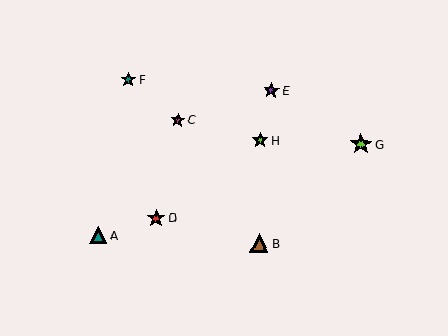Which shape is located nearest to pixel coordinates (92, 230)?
The teal triangle (labeled A) at (98, 235) is nearest to that location.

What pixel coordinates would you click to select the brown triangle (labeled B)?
Click at (259, 243) to select the brown triangle B.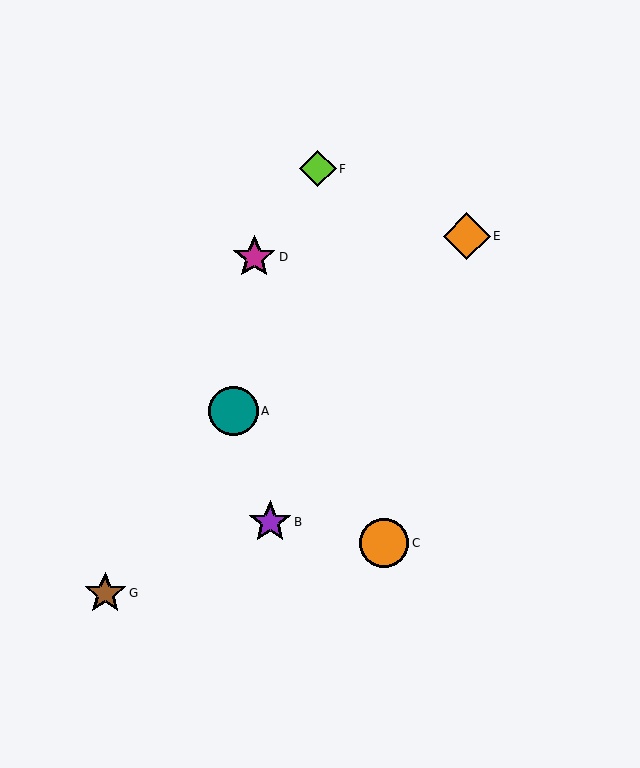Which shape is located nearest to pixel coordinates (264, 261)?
The magenta star (labeled D) at (254, 257) is nearest to that location.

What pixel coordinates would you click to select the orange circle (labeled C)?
Click at (384, 543) to select the orange circle C.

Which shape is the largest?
The teal circle (labeled A) is the largest.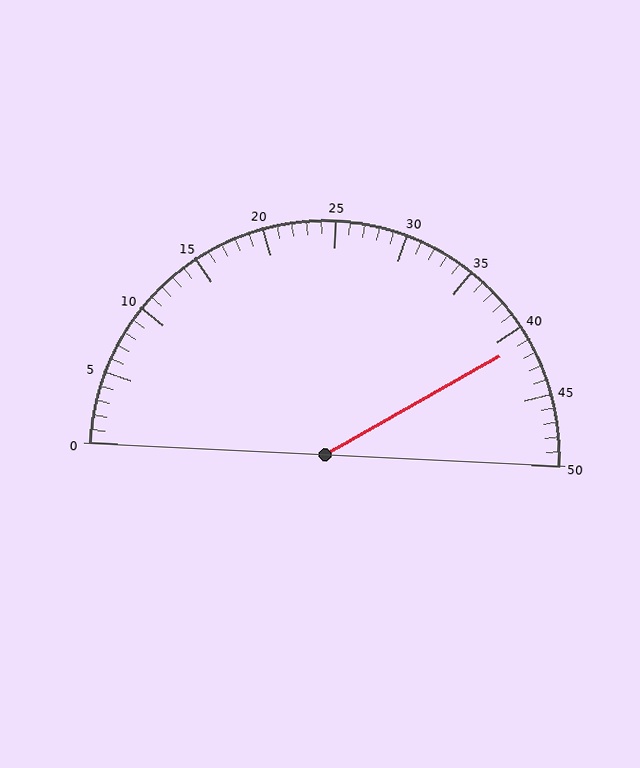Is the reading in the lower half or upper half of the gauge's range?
The reading is in the upper half of the range (0 to 50).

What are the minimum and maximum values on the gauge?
The gauge ranges from 0 to 50.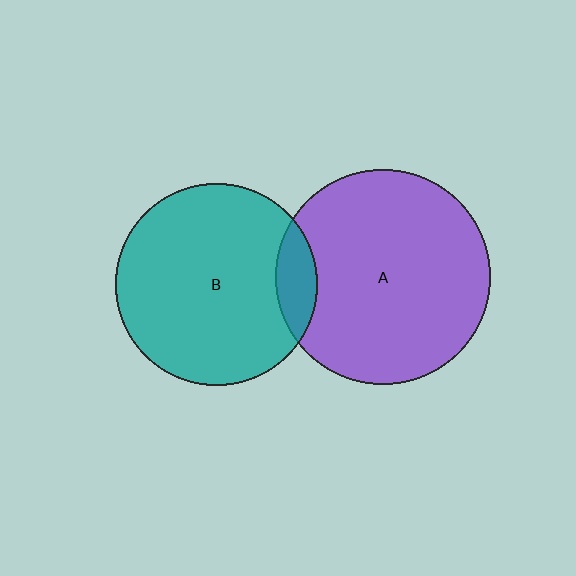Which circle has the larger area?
Circle A (purple).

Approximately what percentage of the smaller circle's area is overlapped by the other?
Approximately 10%.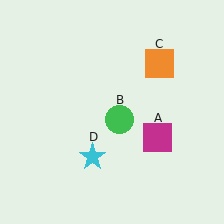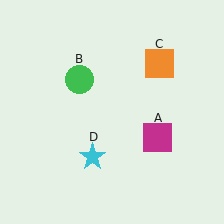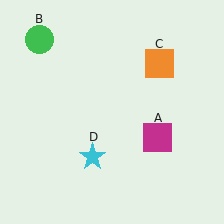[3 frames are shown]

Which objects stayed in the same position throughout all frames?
Magenta square (object A) and orange square (object C) and cyan star (object D) remained stationary.